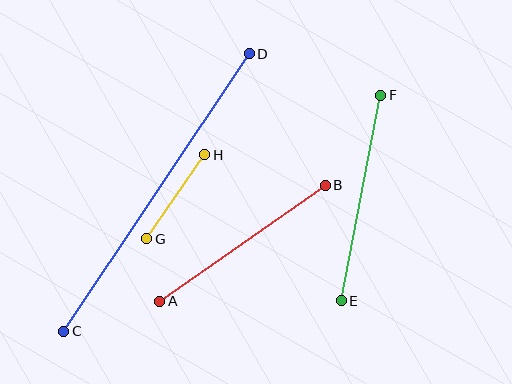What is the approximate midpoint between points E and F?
The midpoint is at approximately (361, 198) pixels.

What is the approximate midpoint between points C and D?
The midpoint is at approximately (156, 193) pixels.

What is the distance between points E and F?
The distance is approximately 209 pixels.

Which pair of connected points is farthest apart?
Points C and D are farthest apart.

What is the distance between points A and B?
The distance is approximately 202 pixels.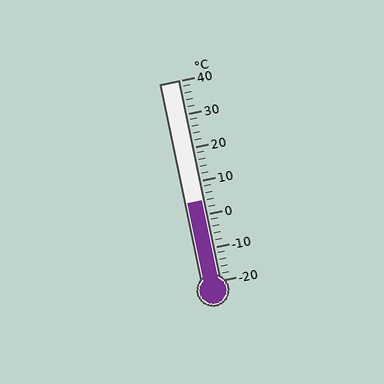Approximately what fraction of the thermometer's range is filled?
The thermometer is filled to approximately 40% of its range.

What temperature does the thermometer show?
The thermometer shows approximately 4°C.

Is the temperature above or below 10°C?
The temperature is below 10°C.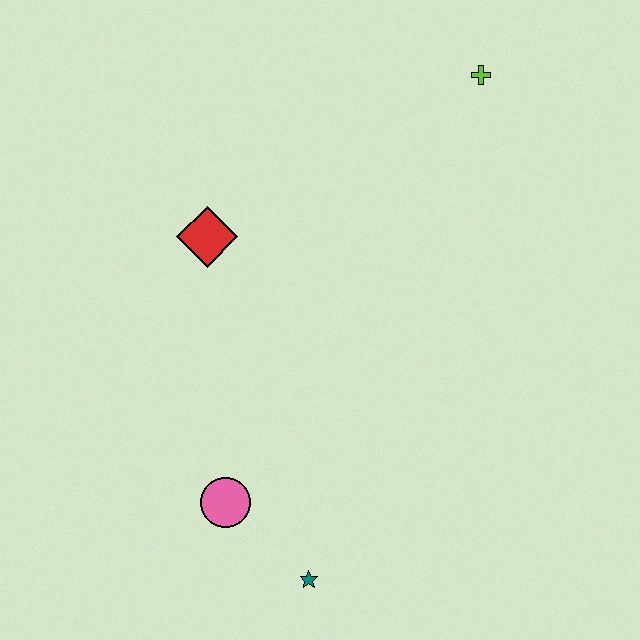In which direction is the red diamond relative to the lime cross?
The red diamond is to the left of the lime cross.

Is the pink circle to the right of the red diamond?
Yes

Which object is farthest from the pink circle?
The lime cross is farthest from the pink circle.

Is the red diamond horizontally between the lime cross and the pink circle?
No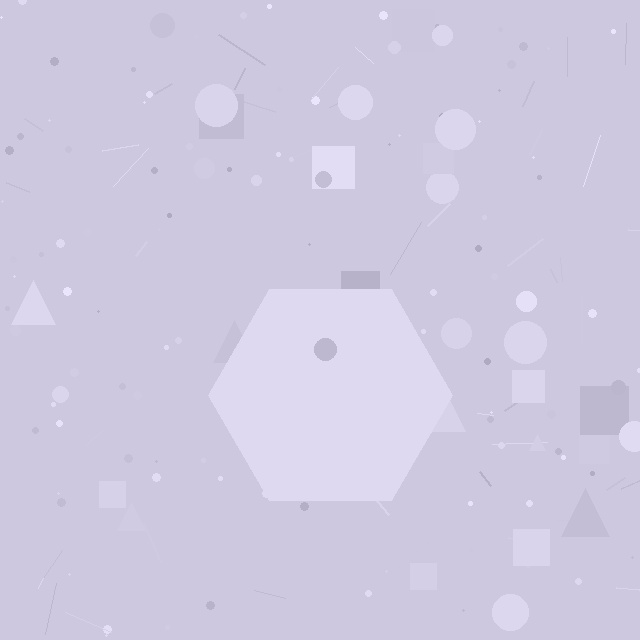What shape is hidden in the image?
A hexagon is hidden in the image.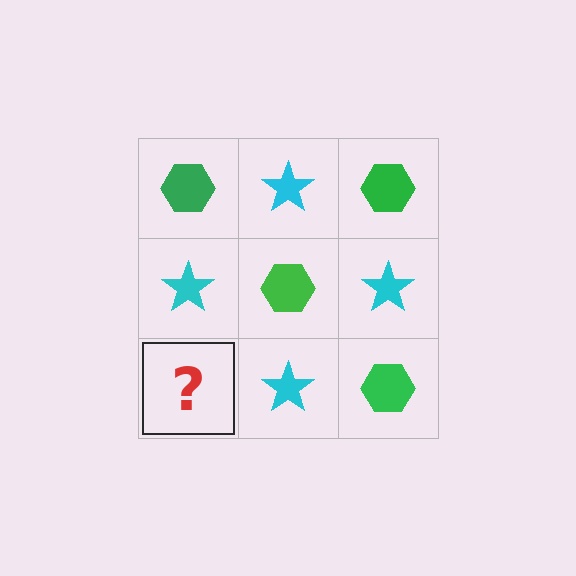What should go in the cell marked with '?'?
The missing cell should contain a green hexagon.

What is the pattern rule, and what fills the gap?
The rule is that it alternates green hexagon and cyan star in a checkerboard pattern. The gap should be filled with a green hexagon.